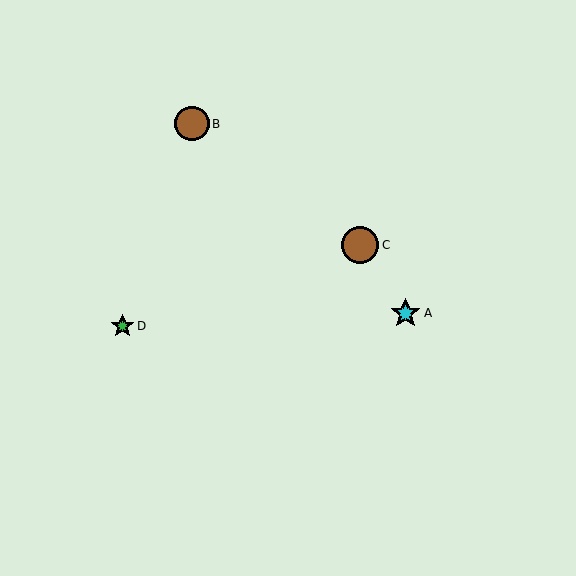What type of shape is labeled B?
Shape B is a brown circle.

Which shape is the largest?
The brown circle (labeled C) is the largest.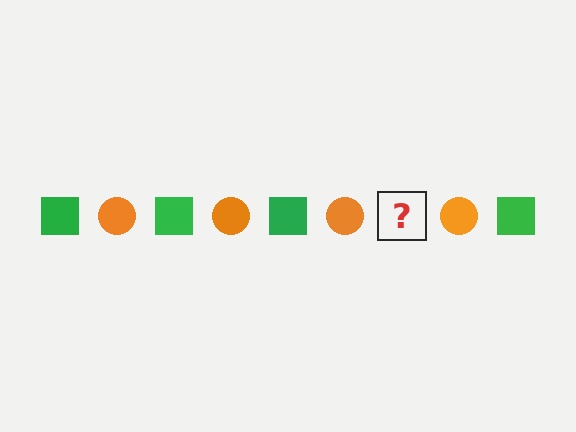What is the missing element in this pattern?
The missing element is a green square.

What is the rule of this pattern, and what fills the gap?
The rule is that the pattern alternates between green square and orange circle. The gap should be filled with a green square.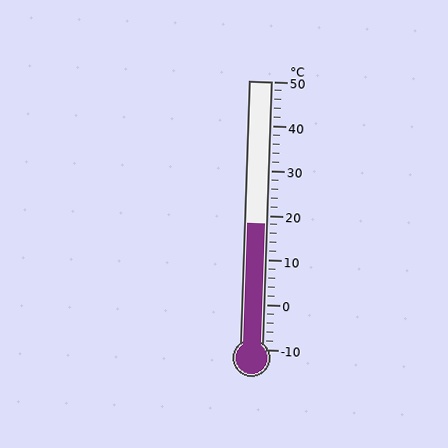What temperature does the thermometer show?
The thermometer shows approximately 18°C.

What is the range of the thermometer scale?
The thermometer scale ranges from -10°C to 50°C.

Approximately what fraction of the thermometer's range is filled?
The thermometer is filled to approximately 45% of its range.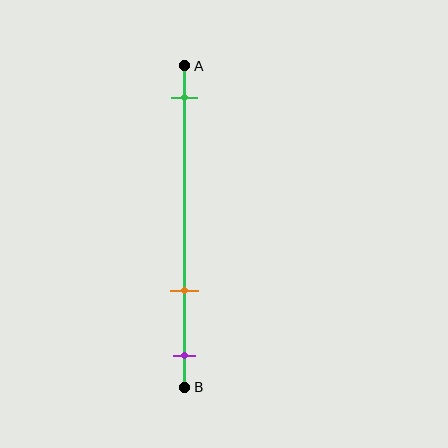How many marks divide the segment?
There are 3 marks dividing the segment.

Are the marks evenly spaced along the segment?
No, the marks are not evenly spaced.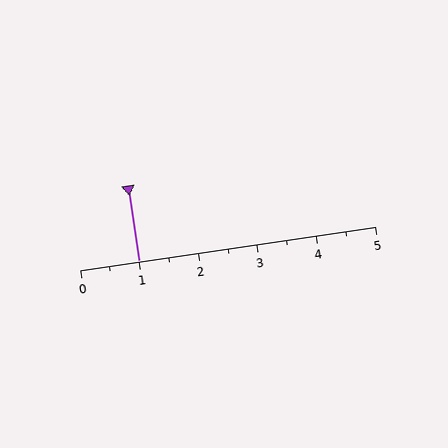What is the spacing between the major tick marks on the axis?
The major ticks are spaced 1 apart.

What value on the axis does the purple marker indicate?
The marker indicates approximately 1.